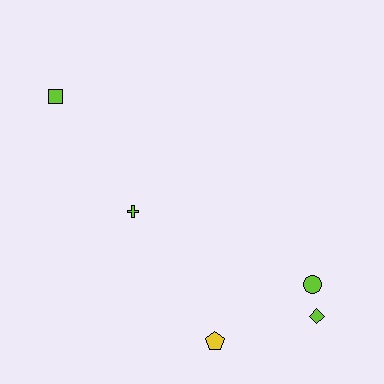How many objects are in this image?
There are 5 objects.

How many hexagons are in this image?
There are no hexagons.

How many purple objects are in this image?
There are no purple objects.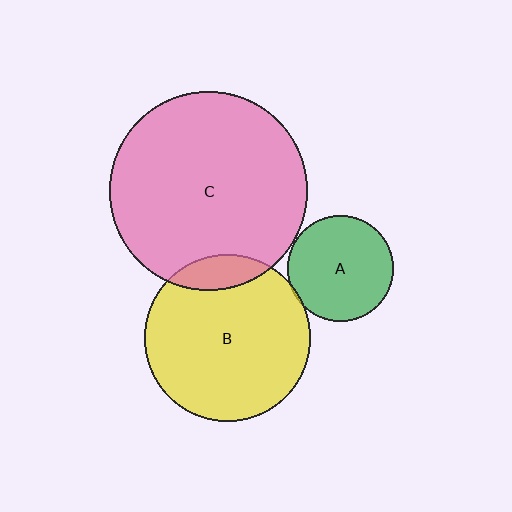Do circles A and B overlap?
Yes.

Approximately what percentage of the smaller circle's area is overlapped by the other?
Approximately 5%.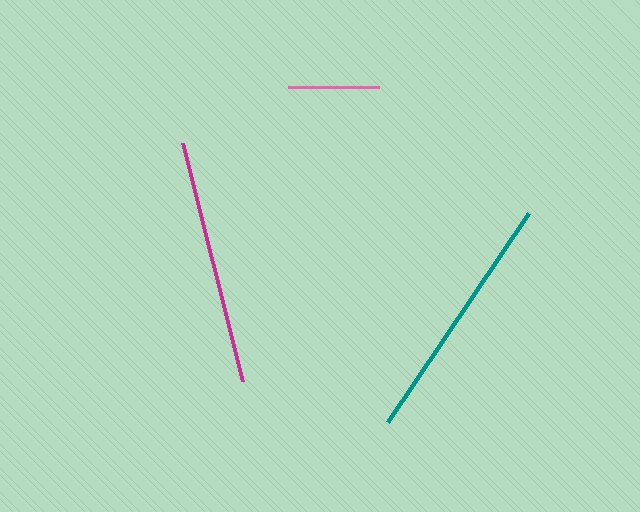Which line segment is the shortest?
The pink line is the shortest at approximately 92 pixels.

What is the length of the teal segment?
The teal segment is approximately 253 pixels long.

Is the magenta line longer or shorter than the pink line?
The magenta line is longer than the pink line.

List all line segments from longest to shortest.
From longest to shortest: teal, magenta, pink.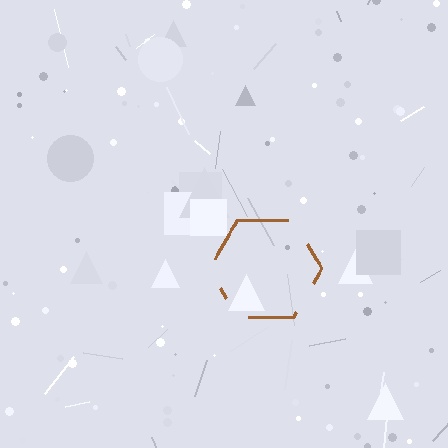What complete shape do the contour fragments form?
The contour fragments form a hexagon.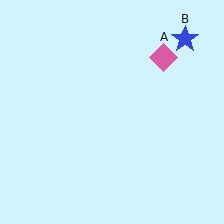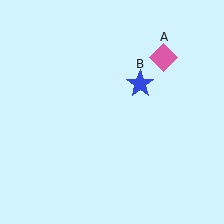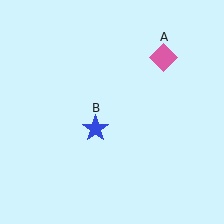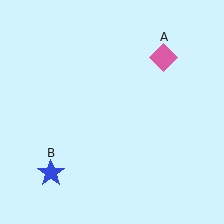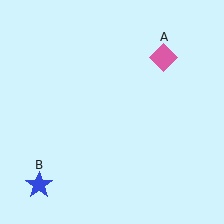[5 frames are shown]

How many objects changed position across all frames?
1 object changed position: blue star (object B).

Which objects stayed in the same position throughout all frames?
Pink diamond (object A) remained stationary.